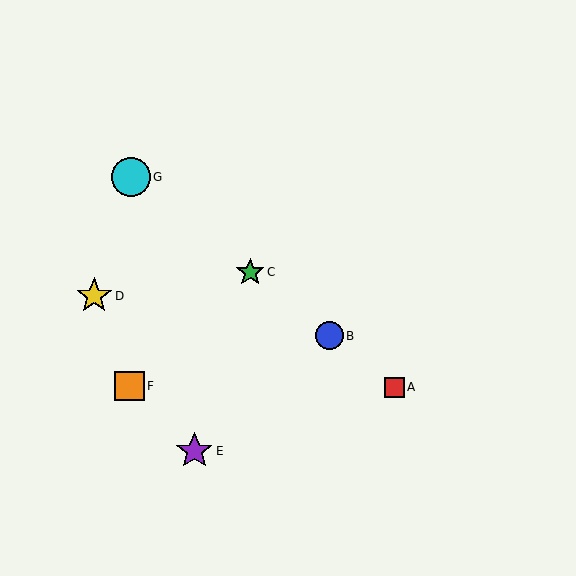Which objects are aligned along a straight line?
Objects A, B, C, G are aligned along a straight line.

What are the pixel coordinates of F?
Object F is at (130, 386).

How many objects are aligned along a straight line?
4 objects (A, B, C, G) are aligned along a straight line.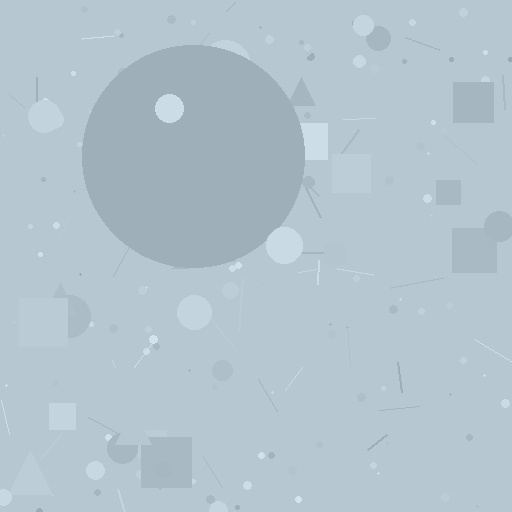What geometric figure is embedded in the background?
A circle is embedded in the background.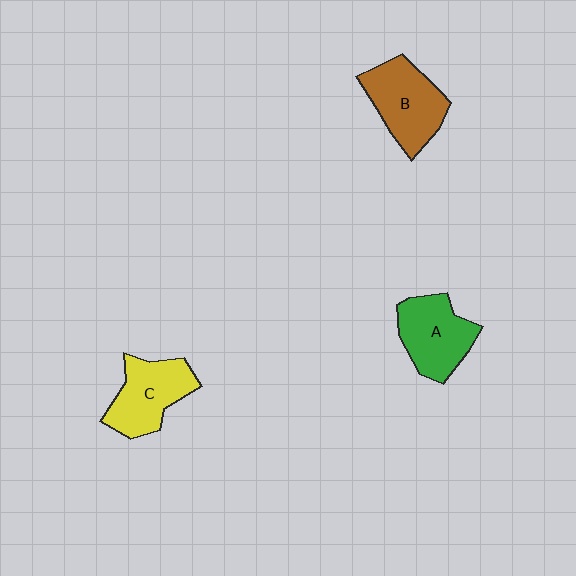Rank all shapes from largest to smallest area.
From largest to smallest: B (brown), A (green), C (yellow).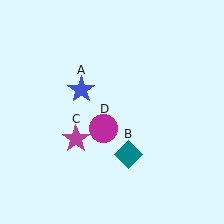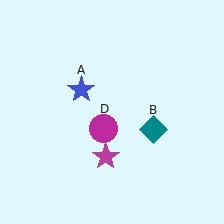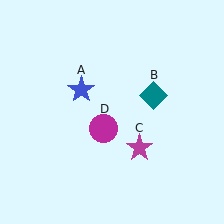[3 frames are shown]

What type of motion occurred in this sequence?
The teal diamond (object B), magenta star (object C) rotated counterclockwise around the center of the scene.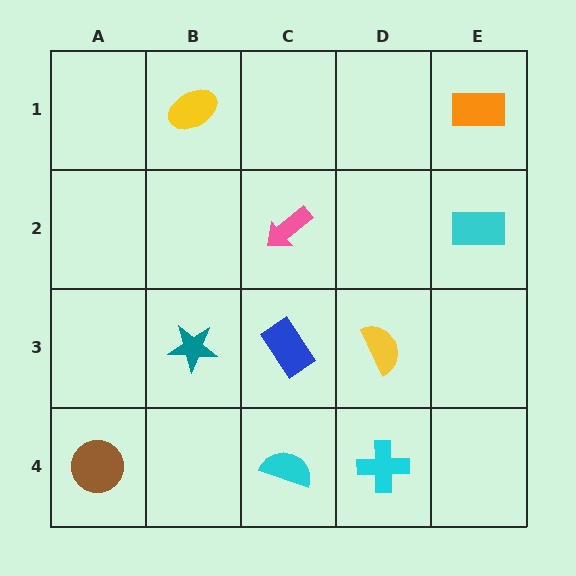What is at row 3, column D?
A yellow semicircle.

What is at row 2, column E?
A cyan rectangle.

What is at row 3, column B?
A teal star.